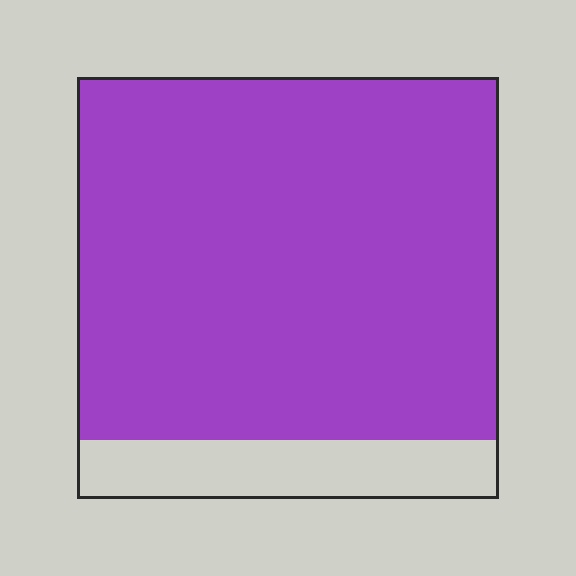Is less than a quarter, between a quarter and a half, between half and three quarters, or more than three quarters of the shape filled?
More than three quarters.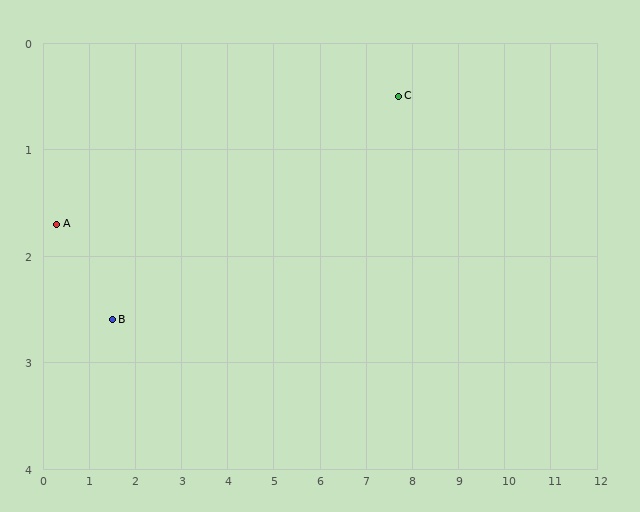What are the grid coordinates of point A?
Point A is at approximately (0.3, 1.7).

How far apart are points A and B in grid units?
Points A and B are about 1.5 grid units apart.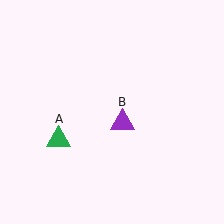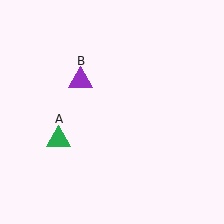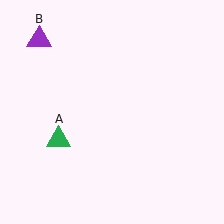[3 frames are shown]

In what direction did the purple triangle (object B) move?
The purple triangle (object B) moved up and to the left.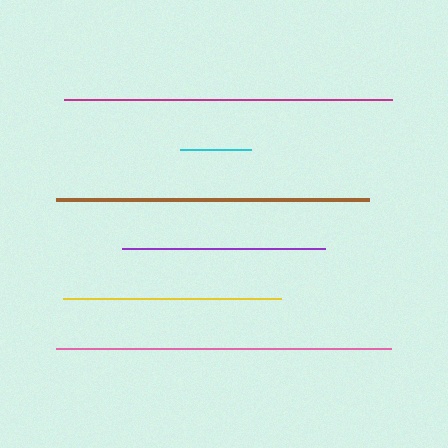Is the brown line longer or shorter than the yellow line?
The brown line is longer than the yellow line.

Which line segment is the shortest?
The cyan line is the shortest at approximately 70 pixels.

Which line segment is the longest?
The pink line is the longest at approximately 335 pixels.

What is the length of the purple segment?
The purple segment is approximately 203 pixels long.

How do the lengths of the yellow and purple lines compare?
The yellow and purple lines are approximately the same length.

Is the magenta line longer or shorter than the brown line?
The magenta line is longer than the brown line.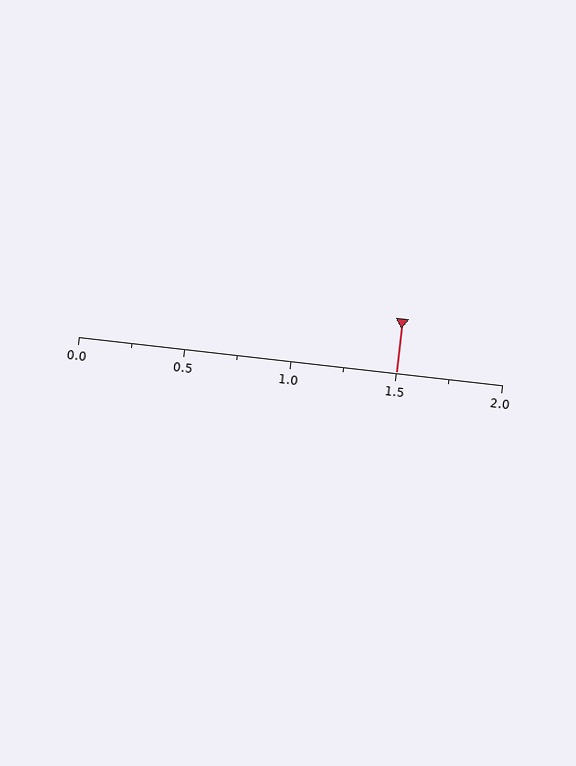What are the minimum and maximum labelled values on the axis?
The axis runs from 0.0 to 2.0.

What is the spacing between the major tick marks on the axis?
The major ticks are spaced 0.5 apart.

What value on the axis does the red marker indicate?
The marker indicates approximately 1.5.